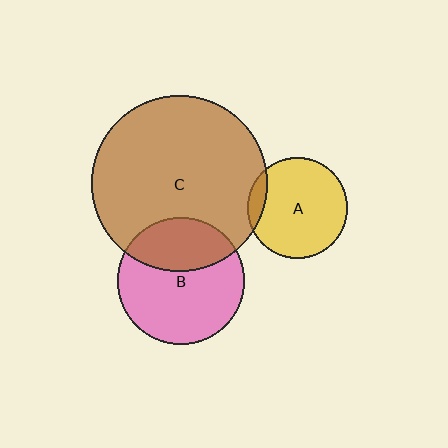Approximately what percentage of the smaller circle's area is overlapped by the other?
Approximately 35%.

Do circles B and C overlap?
Yes.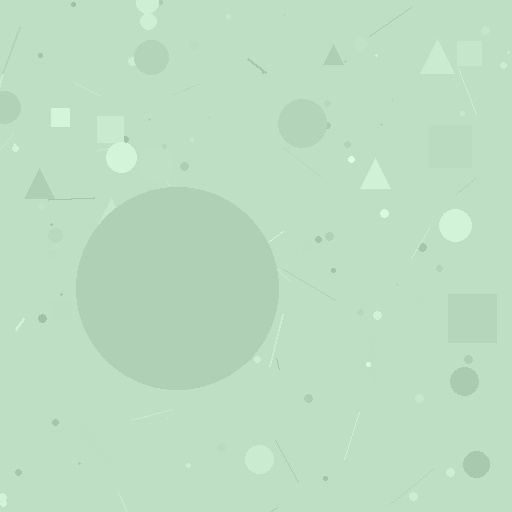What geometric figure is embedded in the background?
A circle is embedded in the background.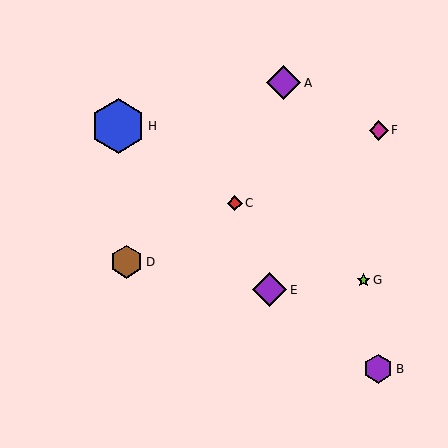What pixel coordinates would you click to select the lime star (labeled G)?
Click at (363, 280) to select the lime star G.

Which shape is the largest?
The blue hexagon (labeled H) is the largest.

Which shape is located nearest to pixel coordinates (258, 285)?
The purple diamond (labeled E) at (270, 290) is nearest to that location.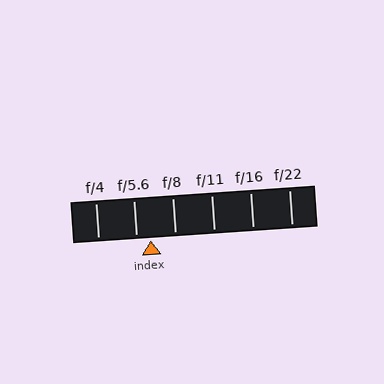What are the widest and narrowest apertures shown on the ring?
The widest aperture shown is f/4 and the narrowest is f/22.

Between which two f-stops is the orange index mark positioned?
The index mark is between f/5.6 and f/8.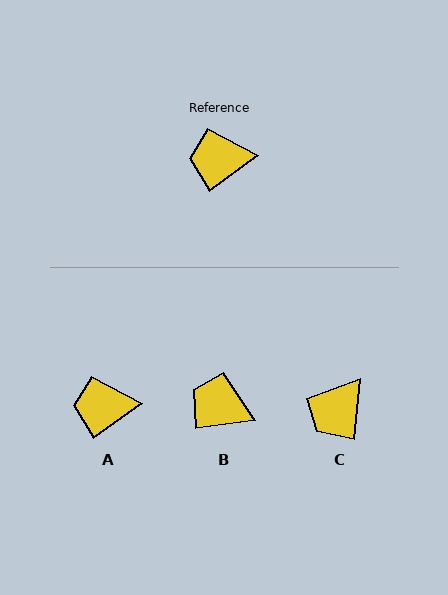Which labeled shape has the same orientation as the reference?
A.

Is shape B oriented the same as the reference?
No, it is off by about 28 degrees.